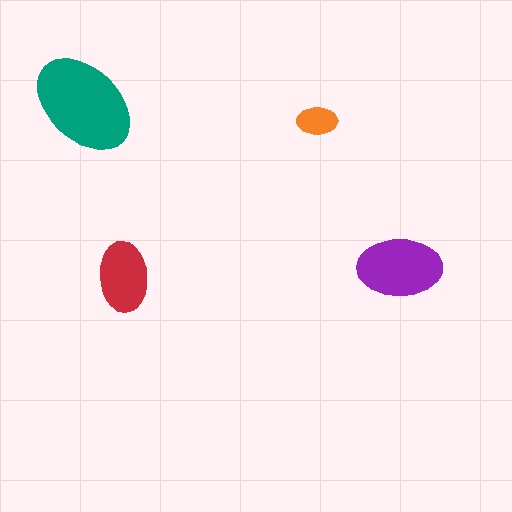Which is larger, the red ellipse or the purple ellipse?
The purple one.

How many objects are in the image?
There are 4 objects in the image.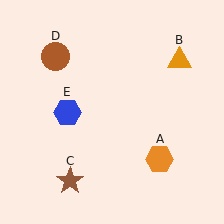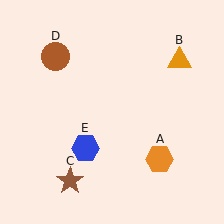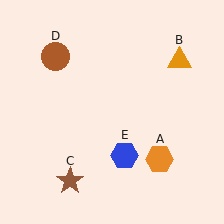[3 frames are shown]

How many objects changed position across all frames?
1 object changed position: blue hexagon (object E).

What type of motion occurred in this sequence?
The blue hexagon (object E) rotated counterclockwise around the center of the scene.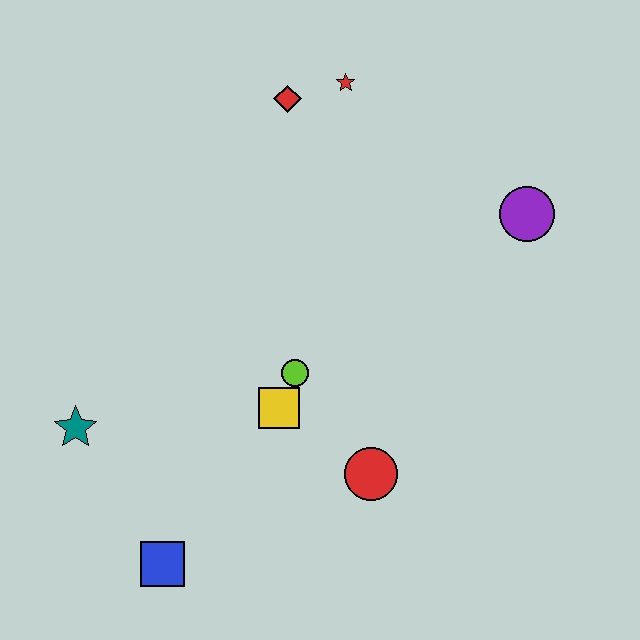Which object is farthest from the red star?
The blue square is farthest from the red star.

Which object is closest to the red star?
The red diamond is closest to the red star.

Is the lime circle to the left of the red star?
Yes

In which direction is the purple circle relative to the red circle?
The purple circle is above the red circle.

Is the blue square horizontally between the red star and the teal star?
Yes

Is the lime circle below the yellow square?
No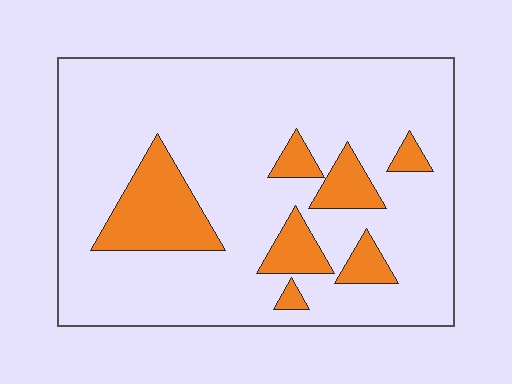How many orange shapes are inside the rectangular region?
7.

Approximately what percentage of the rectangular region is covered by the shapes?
Approximately 15%.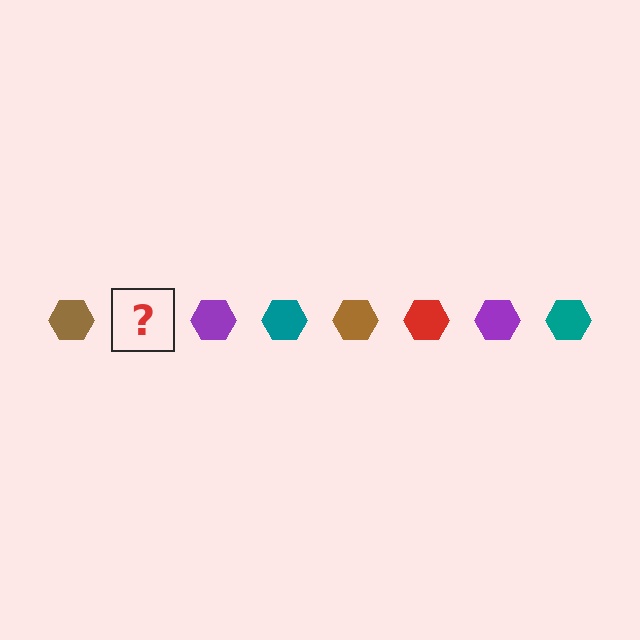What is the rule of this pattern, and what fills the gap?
The rule is that the pattern cycles through brown, red, purple, teal hexagons. The gap should be filled with a red hexagon.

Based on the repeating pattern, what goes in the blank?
The blank should be a red hexagon.